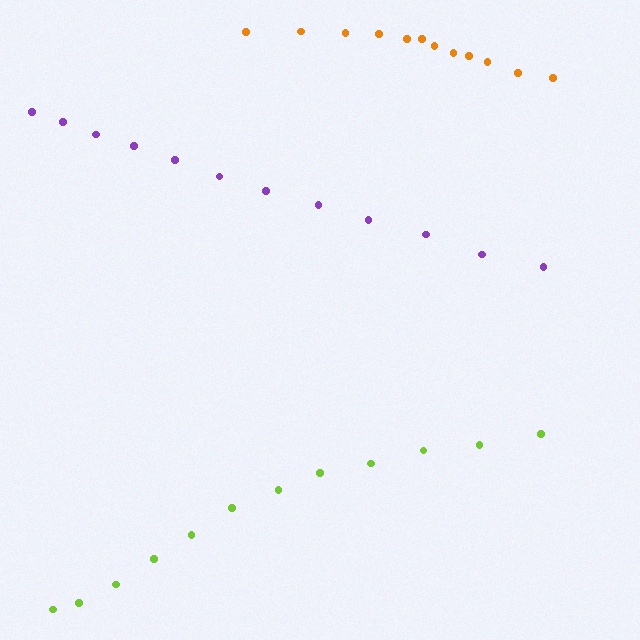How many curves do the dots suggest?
There are 3 distinct paths.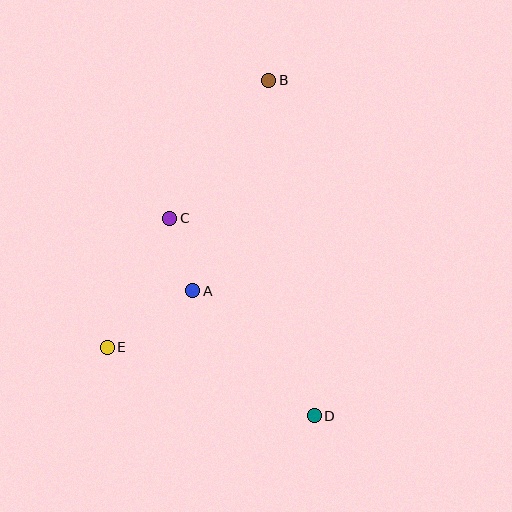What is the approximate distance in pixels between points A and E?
The distance between A and E is approximately 103 pixels.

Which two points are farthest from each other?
Points B and D are farthest from each other.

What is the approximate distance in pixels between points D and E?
The distance between D and E is approximately 218 pixels.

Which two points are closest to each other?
Points A and C are closest to each other.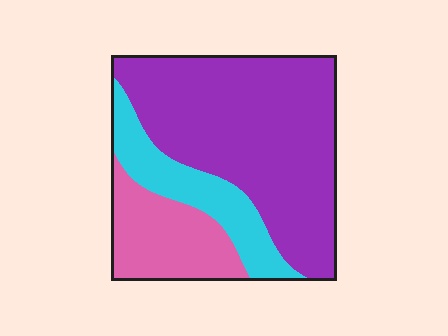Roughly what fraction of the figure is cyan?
Cyan covers roughly 20% of the figure.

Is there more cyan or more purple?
Purple.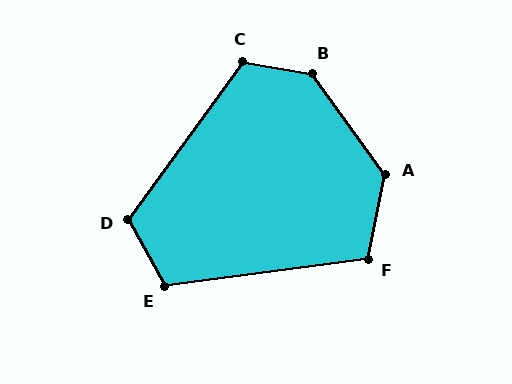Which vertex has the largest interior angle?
B, at approximately 136 degrees.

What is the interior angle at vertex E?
Approximately 111 degrees (obtuse).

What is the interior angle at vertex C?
Approximately 116 degrees (obtuse).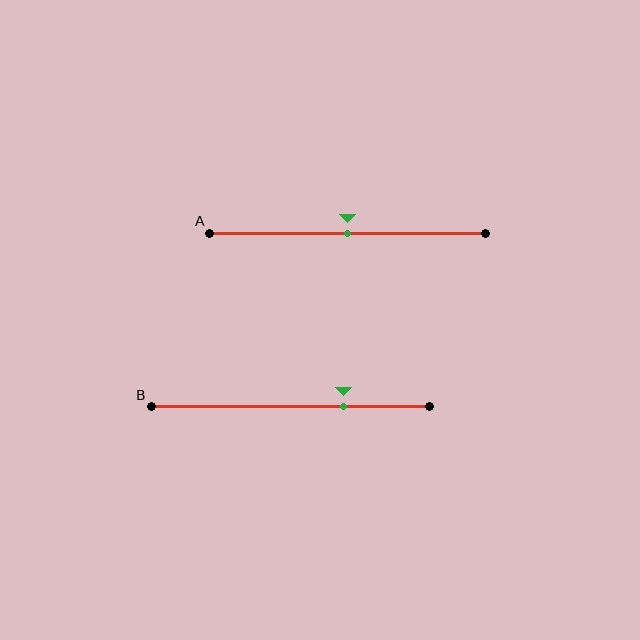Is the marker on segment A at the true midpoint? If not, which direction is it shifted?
Yes, the marker on segment A is at the true midpoint.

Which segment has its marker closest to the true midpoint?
Segment A has its marker closest to the true midpoint.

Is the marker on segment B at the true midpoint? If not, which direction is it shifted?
No, the marker on segment B is shifted to the right by about 19% of the segment length.